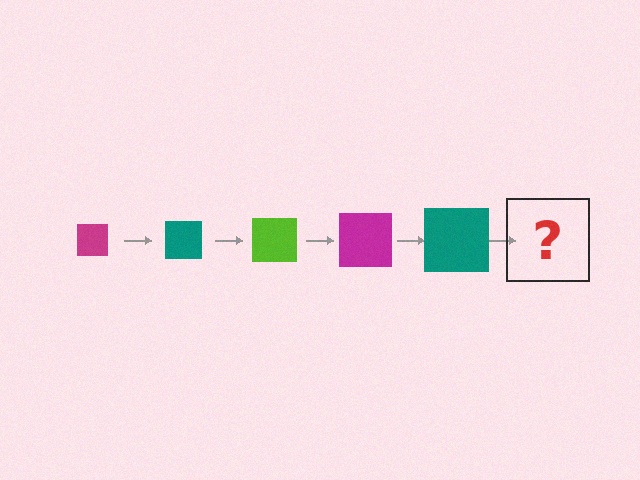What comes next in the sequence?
The next element should be a lime square, larger than the previous one.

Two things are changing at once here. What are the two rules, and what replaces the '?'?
The two rules are that the square grows larger each step and the color cycles through magenta, teal, and lime. The '?' should be a lime square, larger than the previous one.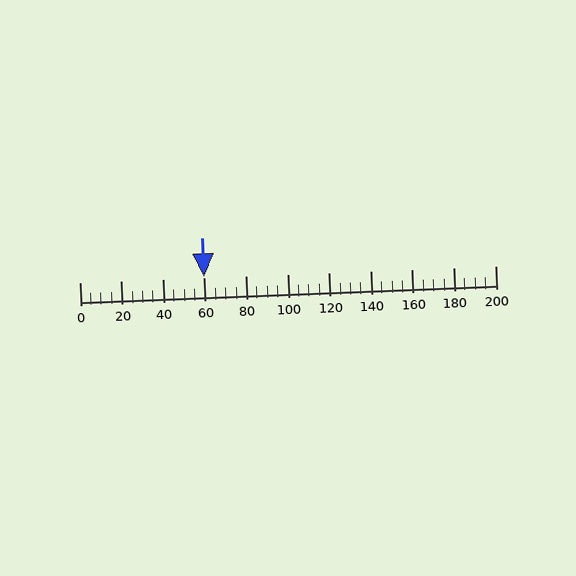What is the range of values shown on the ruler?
The ruler shows values from 0 to 200.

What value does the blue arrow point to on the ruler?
The blue arrow points to approximately 60.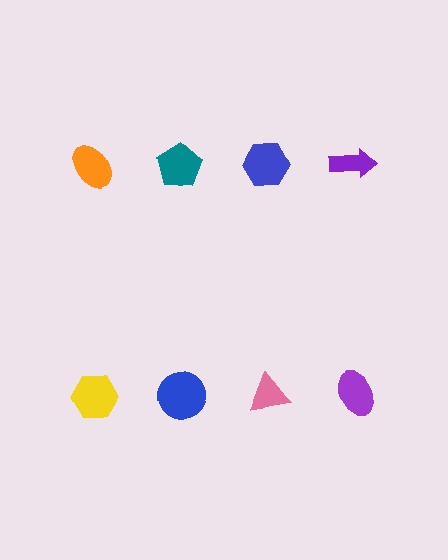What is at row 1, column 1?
An orange ellipse.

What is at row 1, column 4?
A purple arrow.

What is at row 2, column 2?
A blue circle.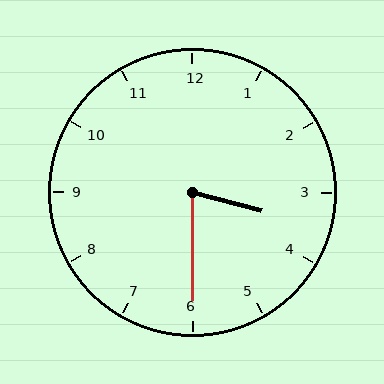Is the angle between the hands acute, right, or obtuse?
It is acute.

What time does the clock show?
3:30.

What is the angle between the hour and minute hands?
Approximately 75 degrees.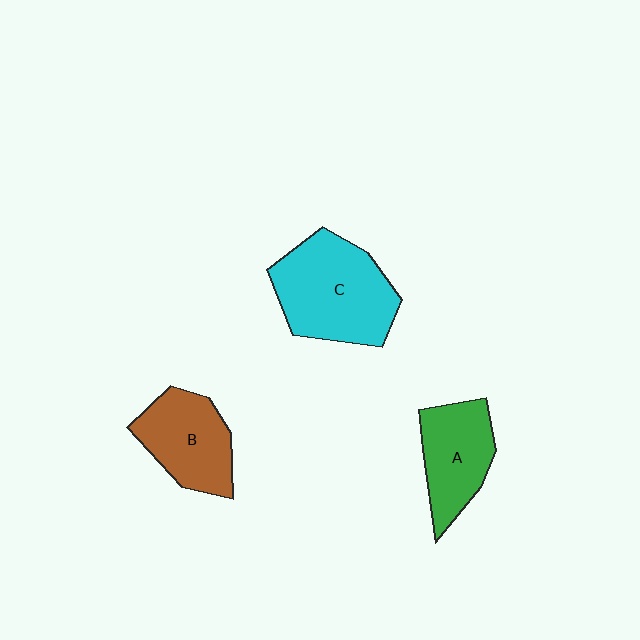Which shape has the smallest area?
Shape A (green).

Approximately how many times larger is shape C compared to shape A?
Approximately 1.5 times.